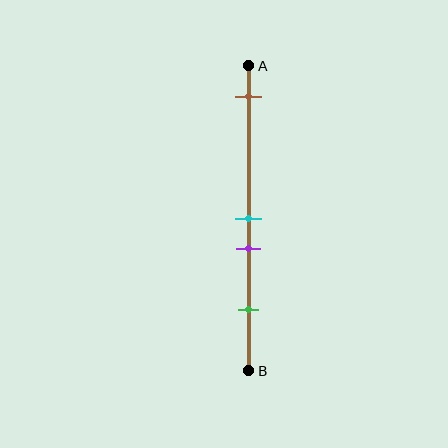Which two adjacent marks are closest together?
The cyan and purple marks are the closest adjacent pair.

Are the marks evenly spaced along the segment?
No, the marks are not evenly spaced.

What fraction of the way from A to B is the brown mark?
The brown mark is approximately 10% (0.1) of the way from A to B.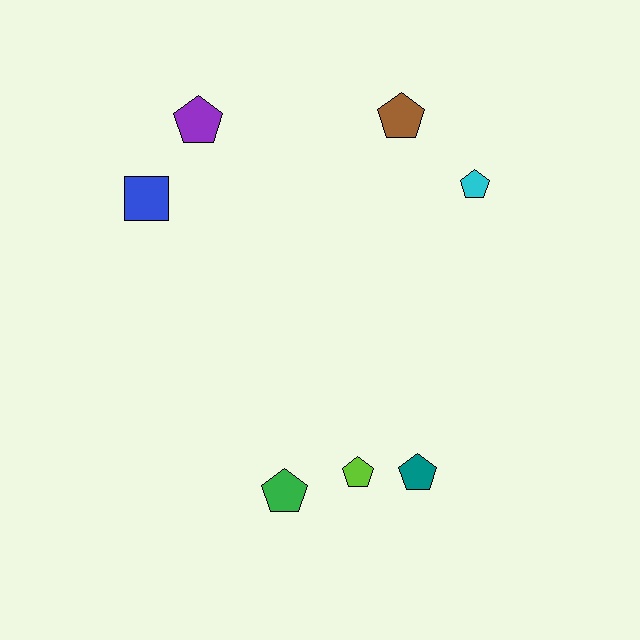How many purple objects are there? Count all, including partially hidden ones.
There is 1 purple object.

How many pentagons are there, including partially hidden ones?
There are 6 pentagons.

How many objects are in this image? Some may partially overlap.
There are 7 objects.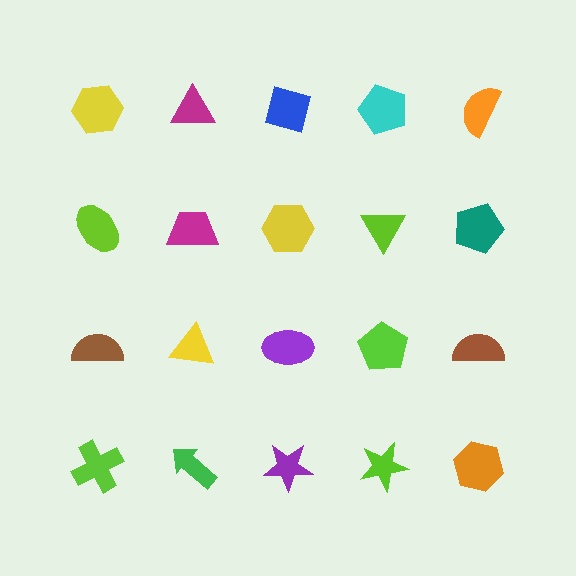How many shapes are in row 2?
5 shapes.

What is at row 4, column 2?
A green arrow.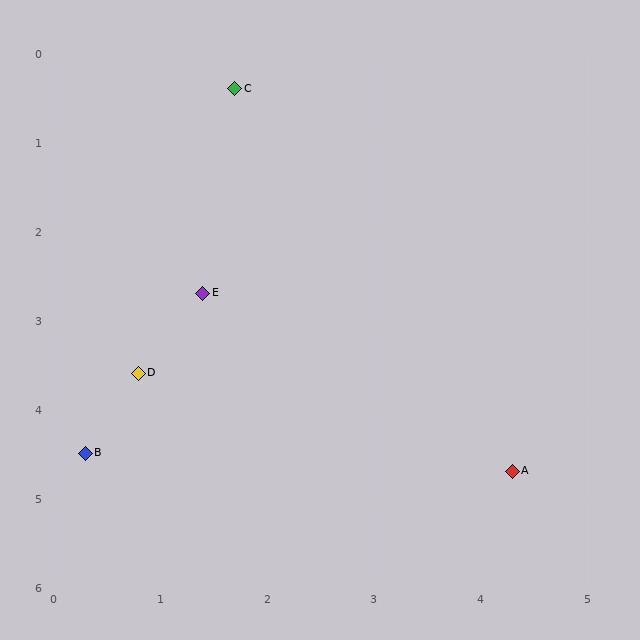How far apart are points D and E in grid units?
Points D and E are about 1.1 grid units apart.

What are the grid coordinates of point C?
Point C is at approximately (1.7, 0.4).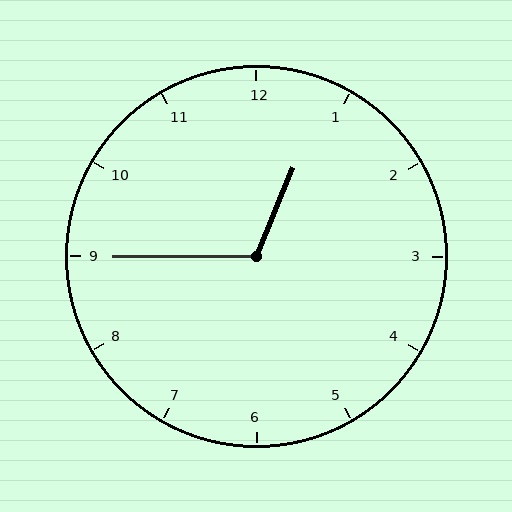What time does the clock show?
12:45.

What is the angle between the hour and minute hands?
Approximately 112 degrees.